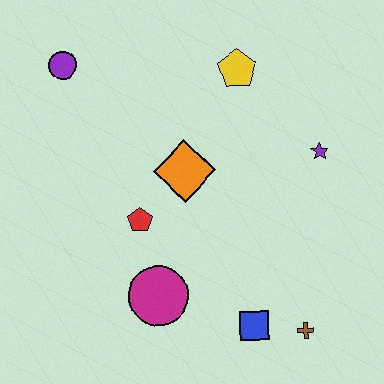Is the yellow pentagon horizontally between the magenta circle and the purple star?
Yes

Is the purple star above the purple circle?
No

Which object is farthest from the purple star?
The purple circle is farthest from the purple star.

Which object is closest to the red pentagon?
The orange diamond is closest to the red pentagon.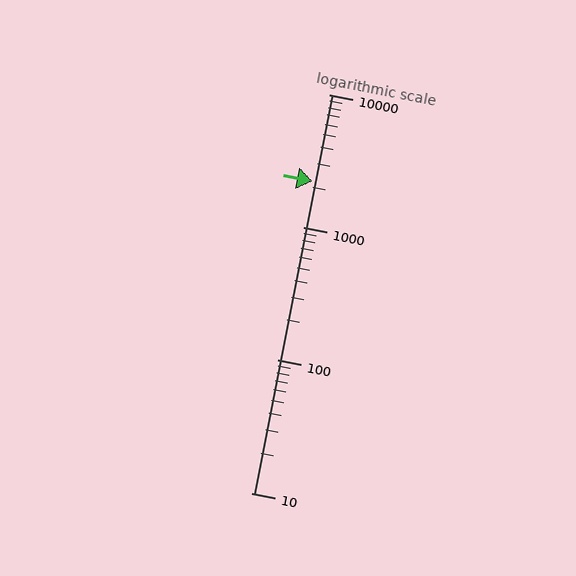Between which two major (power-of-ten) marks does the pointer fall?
The pointer is between 1000 and 10000.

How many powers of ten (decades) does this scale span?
The scale spans 3 decades, from 10 to 10000.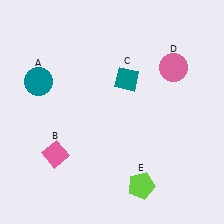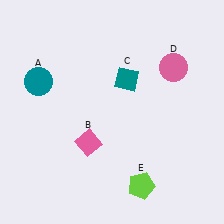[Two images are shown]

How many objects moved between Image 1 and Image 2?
1 object moved between the two images.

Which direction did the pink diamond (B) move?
The pink diamond (B) moved right.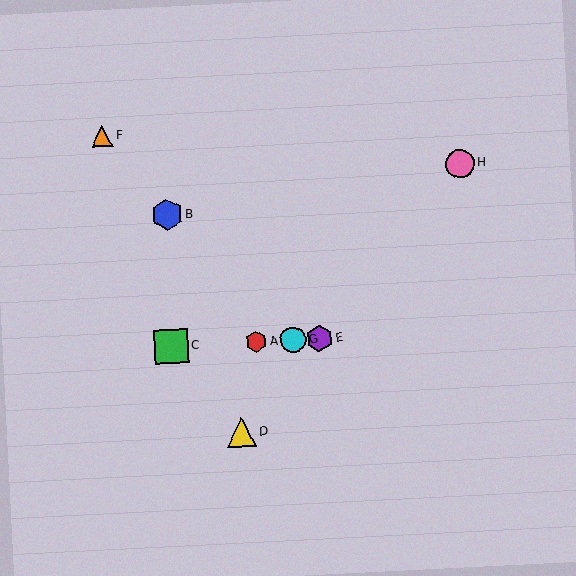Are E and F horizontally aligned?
No, E is at y≈339 and F is at y≈136.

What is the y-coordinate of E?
Object E is at y≈339.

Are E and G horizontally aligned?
Yes, both are at y≈339.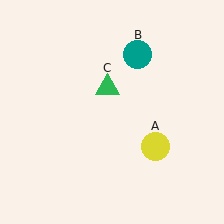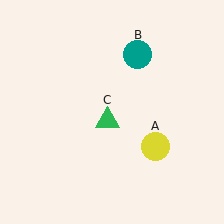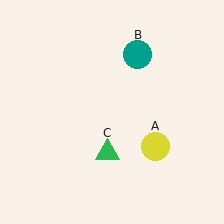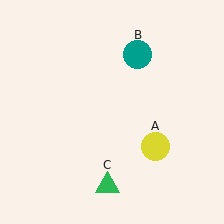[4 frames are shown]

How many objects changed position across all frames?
1 object changed position: green triangle (object C).